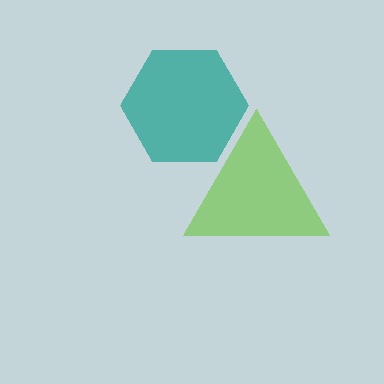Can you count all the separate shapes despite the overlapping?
Yes, there are 2 separate shapes.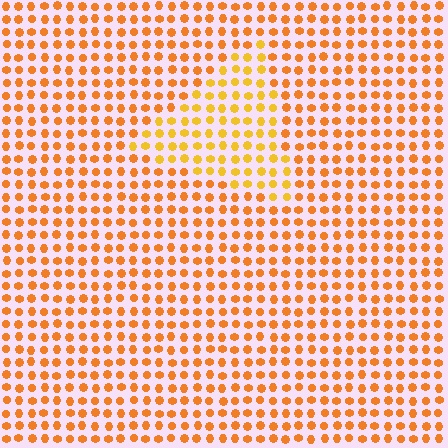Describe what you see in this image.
The image is filled with small orange elements in a uniform arrangement. A triangle-shaped region is visible where the elements are tinted to a slightly different hue, forming a subtle color boundary.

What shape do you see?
I see a triangle.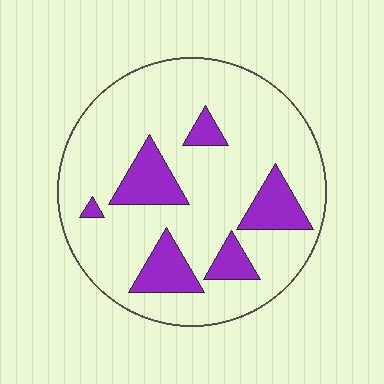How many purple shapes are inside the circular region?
6.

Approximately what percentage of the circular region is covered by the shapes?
Approximately 20%.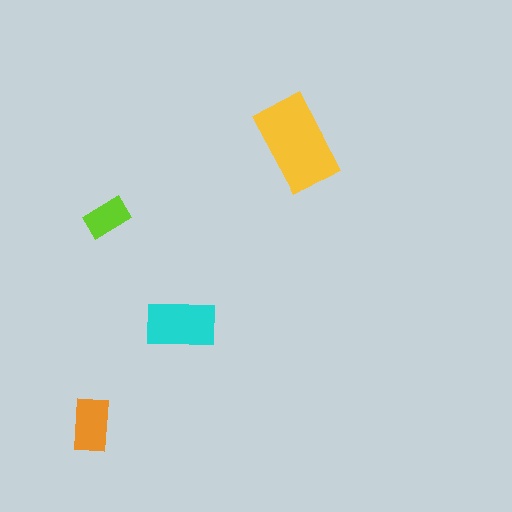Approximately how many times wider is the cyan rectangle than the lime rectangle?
About 1.5 times wider.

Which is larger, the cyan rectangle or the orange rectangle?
The cyan one.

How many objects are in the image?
There are 4 objects in the image.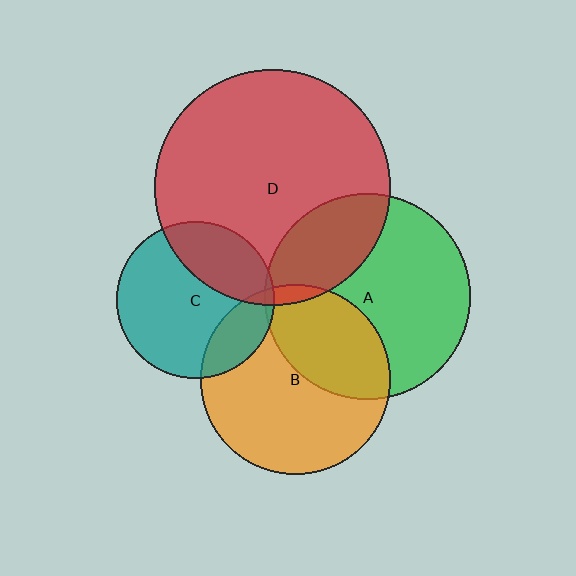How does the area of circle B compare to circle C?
Approximately 1.5 times.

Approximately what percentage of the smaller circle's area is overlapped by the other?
Approximately 5%.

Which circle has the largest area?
Circle D (red).